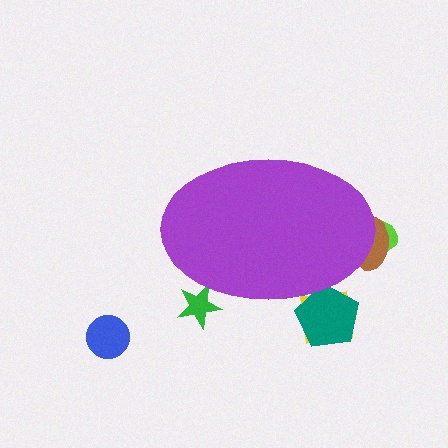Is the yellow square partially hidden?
Yes, the yellow square is partially hidden behind the purple ellipse.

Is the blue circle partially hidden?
No, the blue circle is fully visible.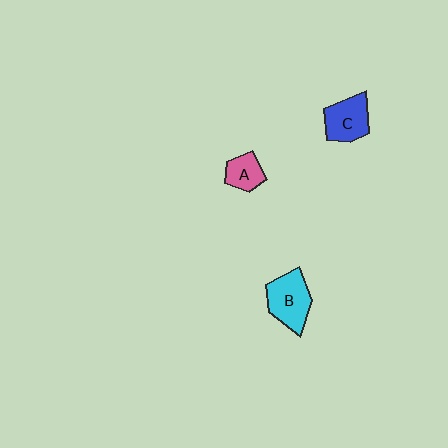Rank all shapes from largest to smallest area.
From largest to smallest: B (cyan), C (blue), A (pink).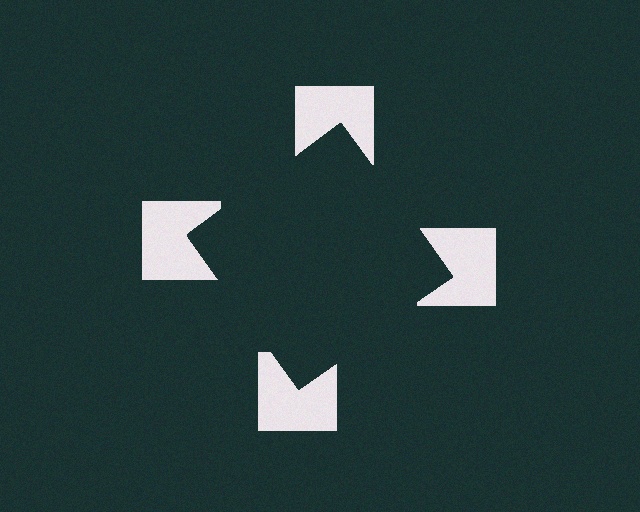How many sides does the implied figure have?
4 sides.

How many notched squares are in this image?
There are 4 — one at each vertex of the illusory square.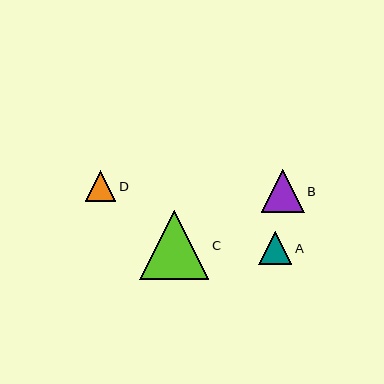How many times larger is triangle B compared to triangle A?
Triangle B is approximately 1.3 times the size of triangle A.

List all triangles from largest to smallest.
From largest to smallest: C, B, A, D.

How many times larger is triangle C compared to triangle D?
Triangle C is approximately 2.3 times the size of triangle D.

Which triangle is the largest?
Triangle C is the largest with a size of approximately 70 pixels.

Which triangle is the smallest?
Triangle D is the smallest with a size of approximately 30 pixels.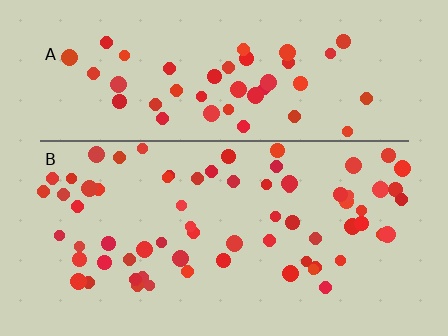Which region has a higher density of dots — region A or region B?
B (the bottom).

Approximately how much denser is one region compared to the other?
Approximately 1.4× — region B over region A.